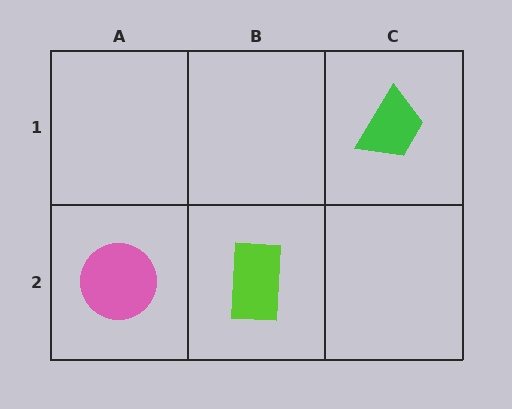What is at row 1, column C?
A green trapezoid.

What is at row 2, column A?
A pink circle.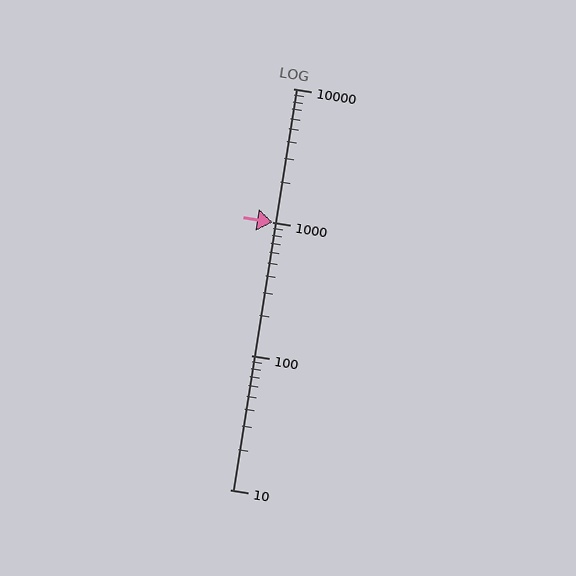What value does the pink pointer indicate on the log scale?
The pointer indicates approximately 1000.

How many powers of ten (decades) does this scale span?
The scale spans 3 decades, from 10 to 10000.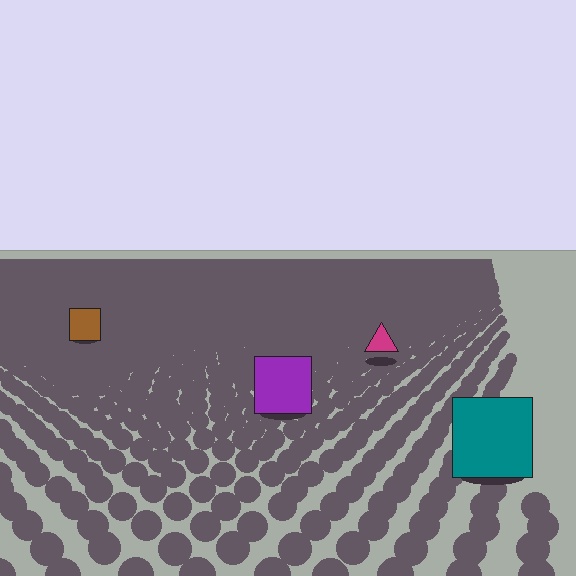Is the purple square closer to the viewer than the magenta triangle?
Yes. The purple square is closer — you can tell from the texture gradient: the ground texture is coarser near it.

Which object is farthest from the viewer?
The brown square is farthest from the viewer. It appears smaller and the ground texture around it is denser.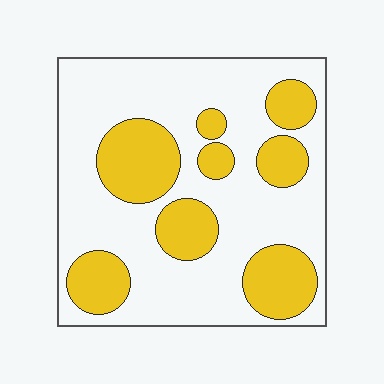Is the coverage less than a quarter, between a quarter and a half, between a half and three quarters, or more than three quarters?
Between a quarter and a half.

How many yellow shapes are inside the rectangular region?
8.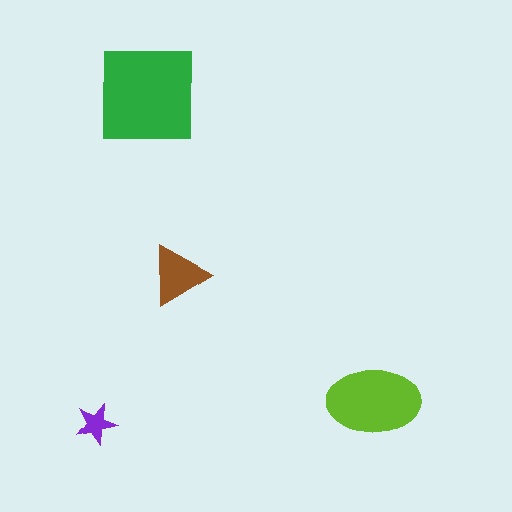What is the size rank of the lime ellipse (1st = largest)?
2nd.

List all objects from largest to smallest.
The green square, the lime ellipse, the brown triangle, the purple star.